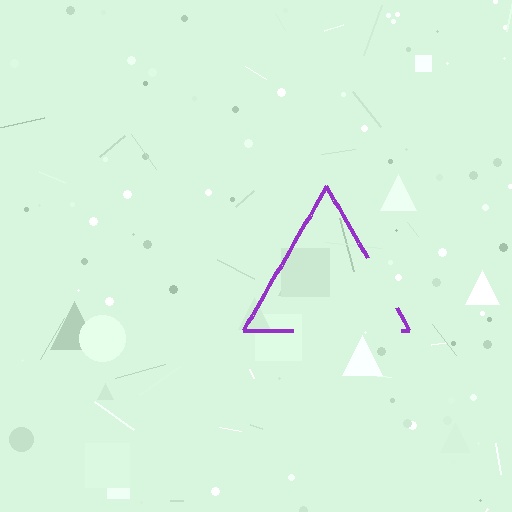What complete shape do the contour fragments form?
The contour fragments form a triangle.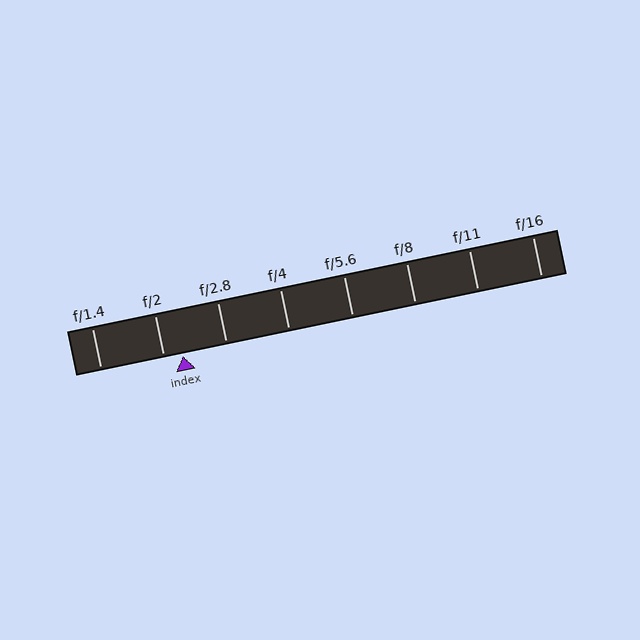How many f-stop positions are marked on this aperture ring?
There are 8 f-stop positions marked.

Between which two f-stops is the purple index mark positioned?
The index mark is between f/2 and f/2.8.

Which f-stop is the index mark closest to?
The index mark is closest to f/2.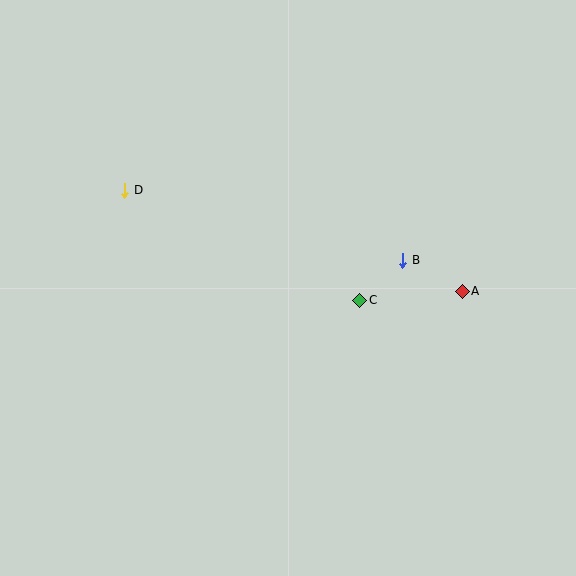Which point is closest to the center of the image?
Point C at (360, 300) is closest to the center.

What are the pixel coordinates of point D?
Point D is at (125, 190).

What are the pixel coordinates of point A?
Point A is at (462, 291).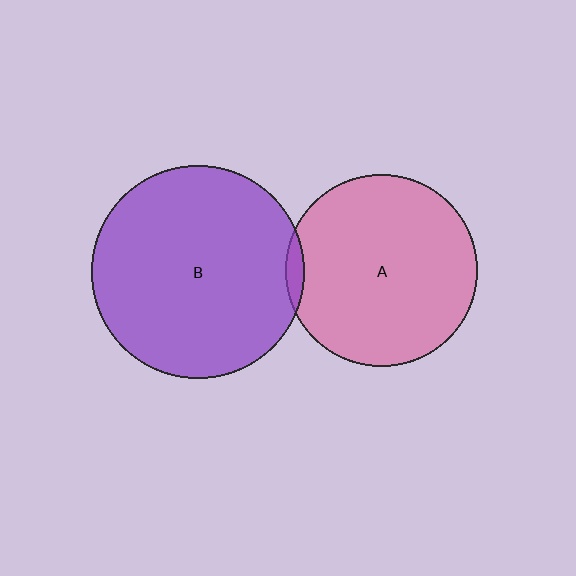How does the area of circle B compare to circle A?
Approximately 1.2 times.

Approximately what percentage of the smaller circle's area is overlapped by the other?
Approximately 5%.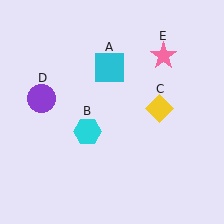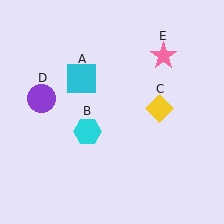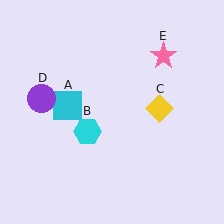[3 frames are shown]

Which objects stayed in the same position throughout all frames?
Cyan hexagon (object B) and yellow diamond (object C) and purple circle (object D) and pink star (object E) remained stationary.